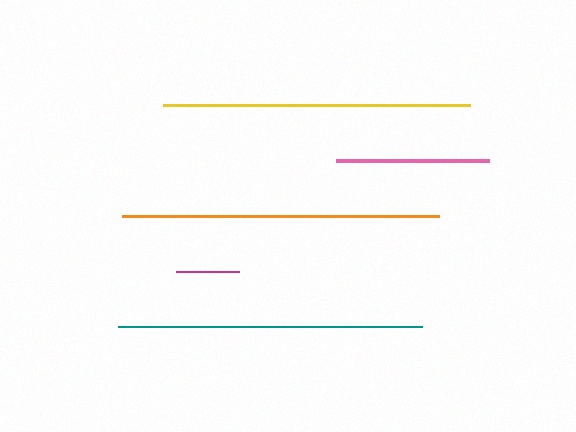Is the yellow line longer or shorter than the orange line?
The orange line is longer than the yellow line.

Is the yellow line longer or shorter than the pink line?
The yellow line is longer than the pink line.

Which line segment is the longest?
The orange line is the longest at approximately 317 pixels.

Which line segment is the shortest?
The magenta line is the shortest at approximately 63 pixels.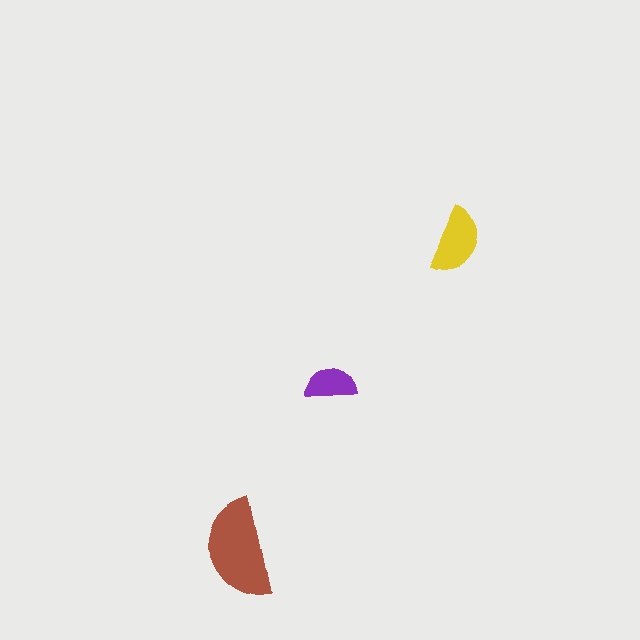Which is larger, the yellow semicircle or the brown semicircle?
The brown one.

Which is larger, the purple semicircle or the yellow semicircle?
The yellow one.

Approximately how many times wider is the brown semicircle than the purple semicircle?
About 2 times wider.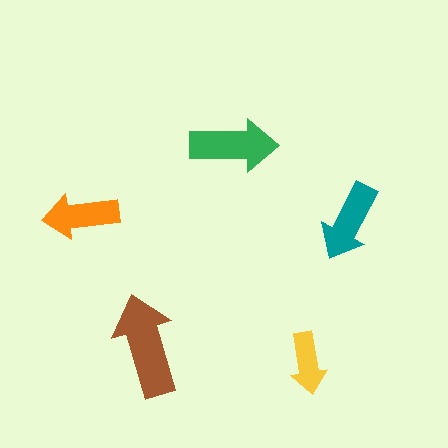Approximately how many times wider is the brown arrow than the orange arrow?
About 1.5 times wider.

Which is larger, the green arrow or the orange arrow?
The green one.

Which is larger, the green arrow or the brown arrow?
The brown one.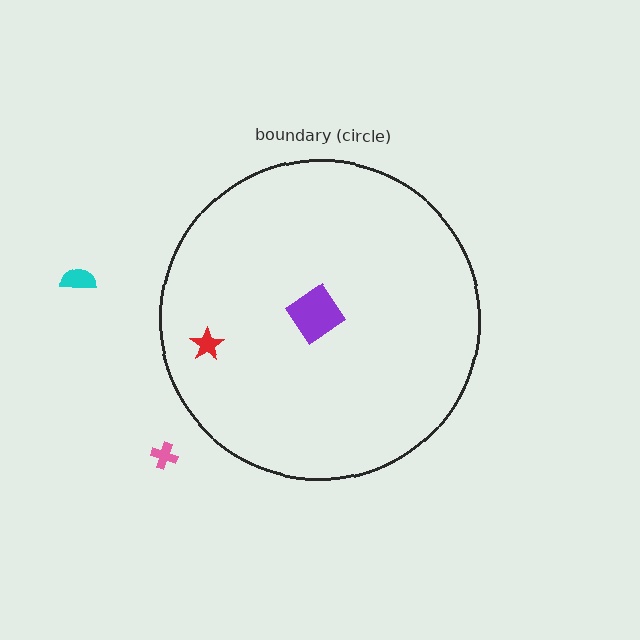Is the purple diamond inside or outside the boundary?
Inside.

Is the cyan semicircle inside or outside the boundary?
Outside.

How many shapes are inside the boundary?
2 inside, 2 outside.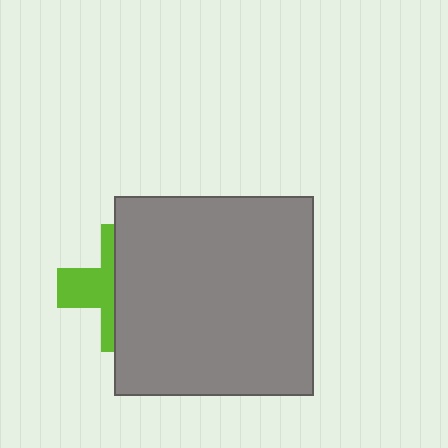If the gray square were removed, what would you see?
You would see the complete lime cross.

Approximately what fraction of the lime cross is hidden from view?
Roughly 62% of the lime cross is hidden behind the gray square.